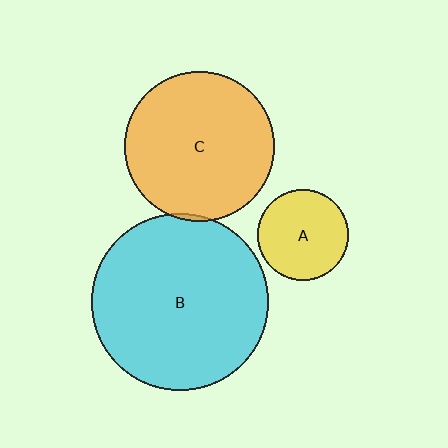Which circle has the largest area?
Circle B (cyan).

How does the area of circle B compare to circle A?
Approximately 3.8 times.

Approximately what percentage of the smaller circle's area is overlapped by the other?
Approximately 5%.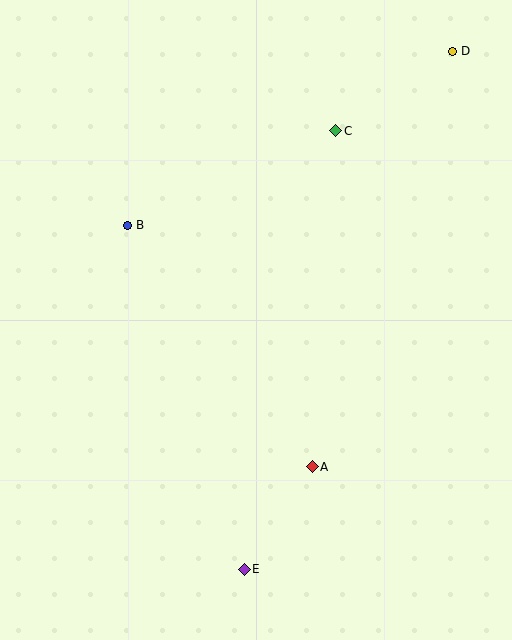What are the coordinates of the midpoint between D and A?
The midpoint between D and A is at (383, 259).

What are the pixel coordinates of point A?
Point A is at (312, 467).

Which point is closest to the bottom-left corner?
Point E is closest to the bottom-left corner.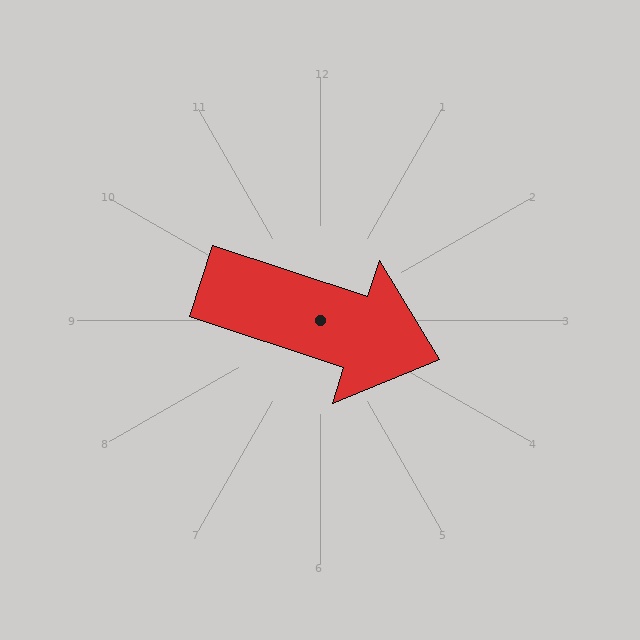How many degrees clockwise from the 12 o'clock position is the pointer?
Approximately 108 degrees.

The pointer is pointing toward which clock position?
Roughly 4 o'clock.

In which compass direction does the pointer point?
East.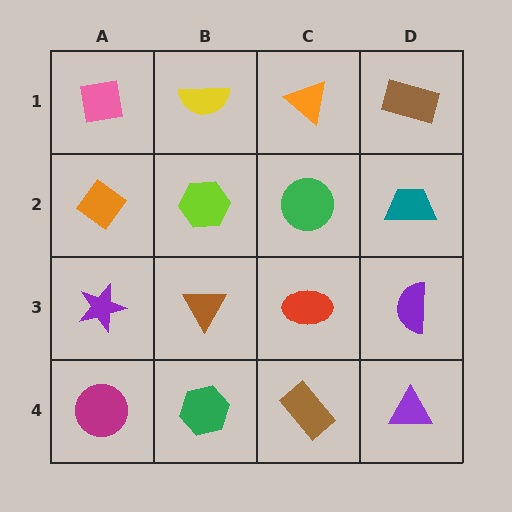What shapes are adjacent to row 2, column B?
A yellow semicircle (row 1, column B), a brown triangle (row 3, column B), an orange diamond (row 2, column A), a green circle (row 2, column C).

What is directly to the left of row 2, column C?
A lime hexagon.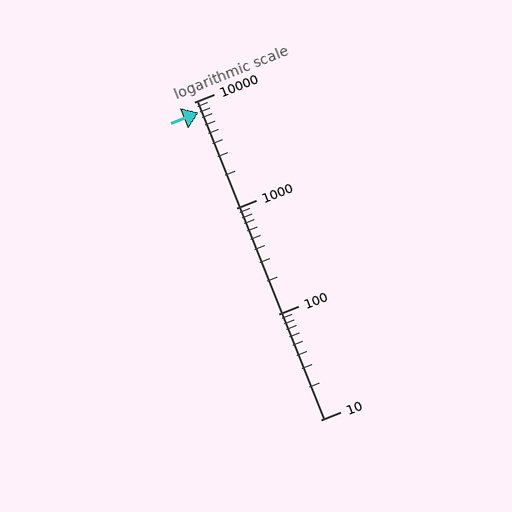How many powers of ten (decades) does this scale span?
The scale spans 3 decades, from 10 to 10000.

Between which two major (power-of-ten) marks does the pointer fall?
The pointer is between 1000 and 10000.